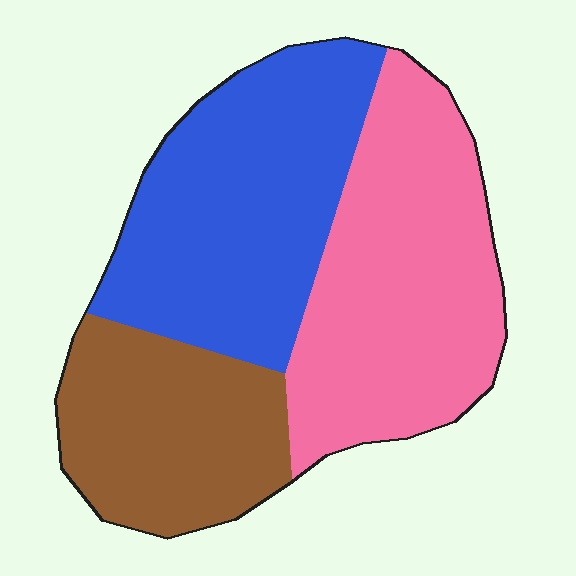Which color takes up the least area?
Brown, at roughly 25%.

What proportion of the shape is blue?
Blue takes up about three eighths (3/8) of the shape.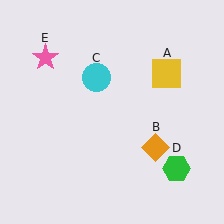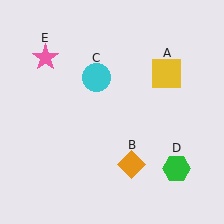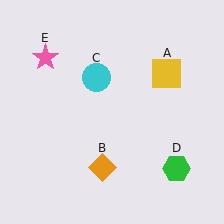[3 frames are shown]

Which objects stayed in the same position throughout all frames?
Yellow square (object A) and cyan circle (object C) and green hexagon (object D) and pink star (object E) remained stationary.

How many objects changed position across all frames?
1 object changed position: orange diamond (object B).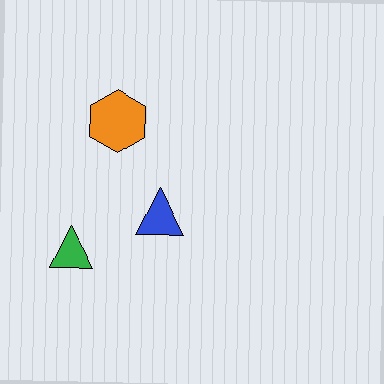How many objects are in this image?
There are 3 objects.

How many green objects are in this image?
There is 1 green object.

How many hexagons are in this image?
There is 1 hexagon.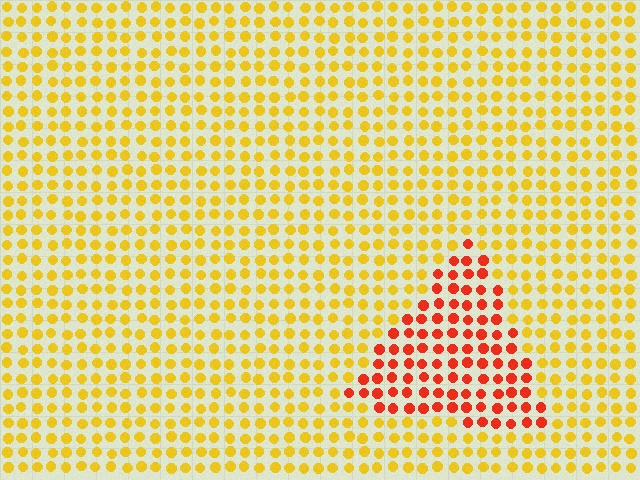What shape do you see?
I see a triangle.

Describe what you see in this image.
The image is filled with small yellow elements in a uniform arrangement. A triangle-shaped region is visible where the elements are tinted to a slightly different hue, forming a subtle color boundary.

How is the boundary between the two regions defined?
The boundary is defined purely by a slight shift in hue (about 44 degrees). Spacing, size, and orientation are identical on both sides.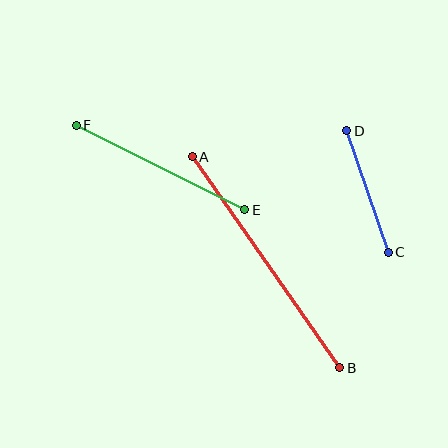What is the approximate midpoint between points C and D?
The midpoint is at approximately (368, 192) pixels.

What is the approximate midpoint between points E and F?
The midpoint is at approximately (160, 168) pixels.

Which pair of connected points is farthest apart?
Points A and B are farthest apart.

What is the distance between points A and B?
The distance is approximately 258 pixels.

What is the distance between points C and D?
The distance is approximately 128 pixels.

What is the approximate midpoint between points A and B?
The midpoint is at approximately (266, 262) pixels.